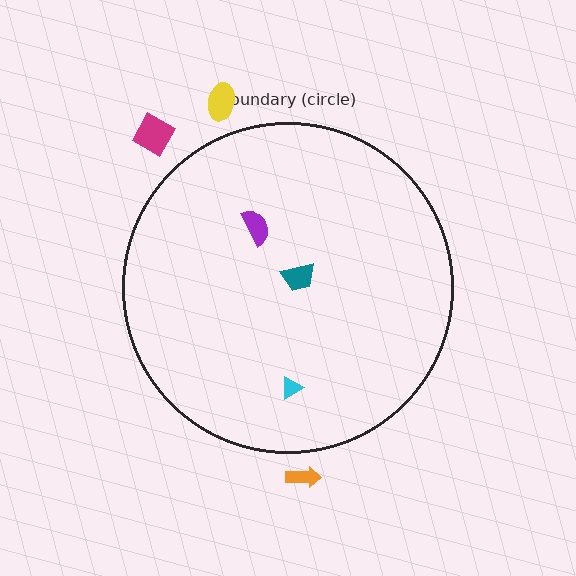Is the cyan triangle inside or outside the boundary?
Inside.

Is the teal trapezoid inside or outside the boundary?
Inside.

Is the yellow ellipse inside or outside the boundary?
Outside.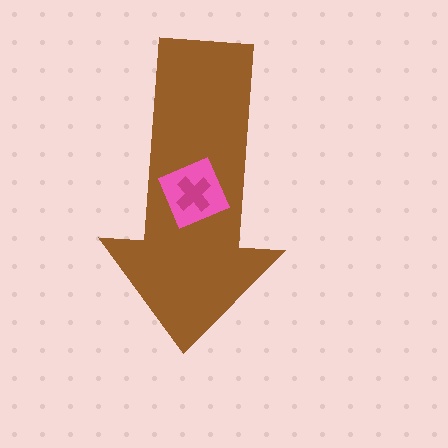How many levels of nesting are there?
3.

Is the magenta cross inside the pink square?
Yes.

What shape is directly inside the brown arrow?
The pink square.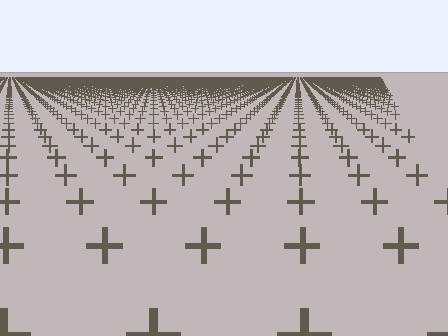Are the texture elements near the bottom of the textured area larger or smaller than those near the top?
Larger. Near the bottom, elements are closer to the viewer and appear at a bigger on-screen size.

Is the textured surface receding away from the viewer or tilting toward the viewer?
The surface is receding away from the viewer. Texture elements get smaller and denser toward the top.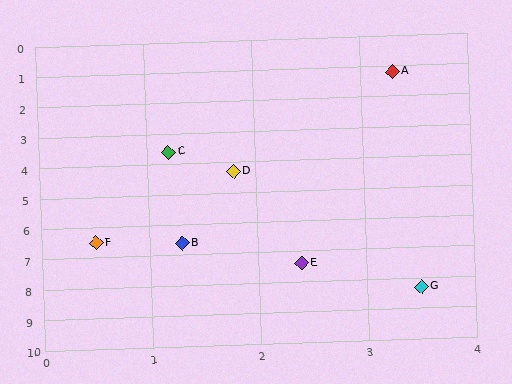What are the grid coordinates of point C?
Point C is at approximately (1.2, 3.6).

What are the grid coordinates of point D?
Point D is at approximately (1.8, 4.3).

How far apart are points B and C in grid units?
Points B and C are about 3.0 grid units apart.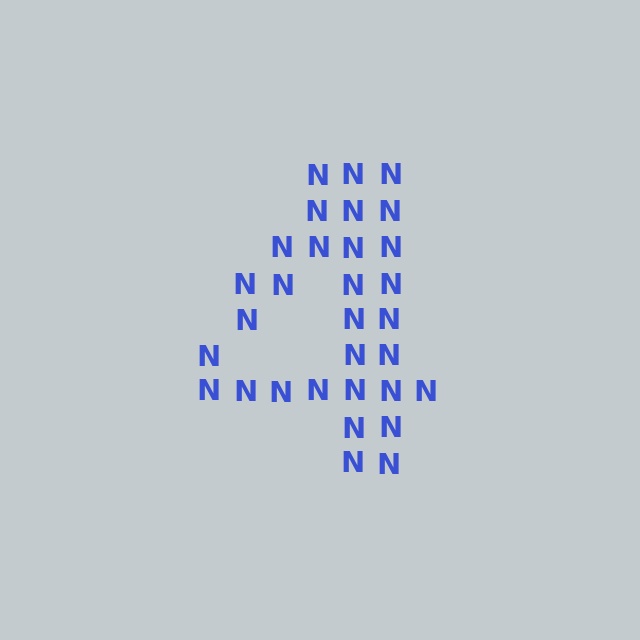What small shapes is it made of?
It is made of small letter N's.